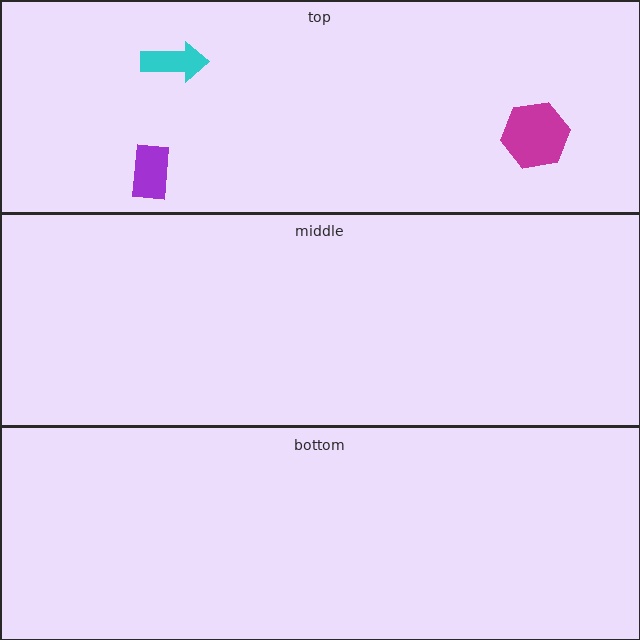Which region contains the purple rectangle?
The top region.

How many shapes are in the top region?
3.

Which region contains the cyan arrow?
The top region.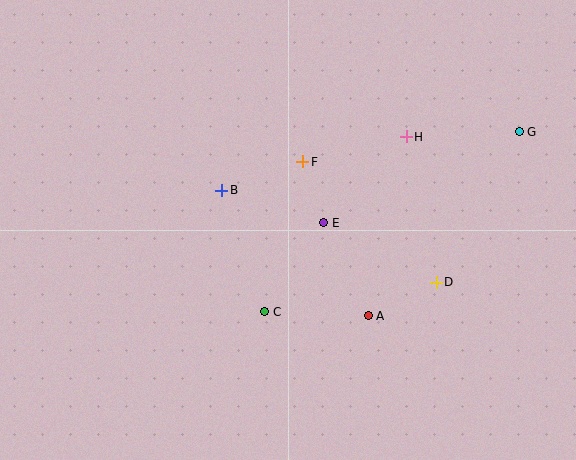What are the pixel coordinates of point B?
Point B is at (222, 190).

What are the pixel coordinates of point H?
Point H is at (406, 137).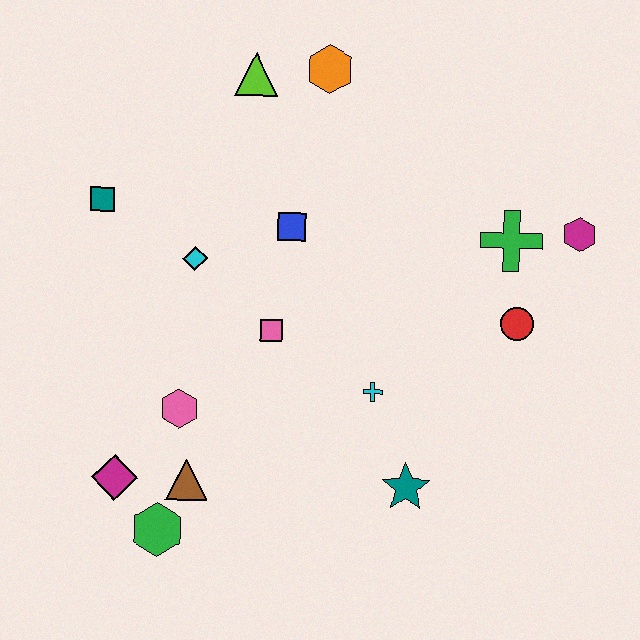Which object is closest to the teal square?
The cyan diamond is closest to the teal square.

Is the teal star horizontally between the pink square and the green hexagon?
No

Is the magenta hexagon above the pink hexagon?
Yes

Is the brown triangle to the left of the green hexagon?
No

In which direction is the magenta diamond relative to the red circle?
The magenta diamond is to the left of the red circle.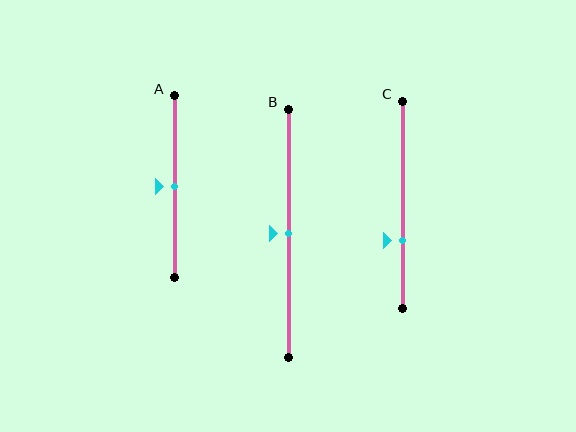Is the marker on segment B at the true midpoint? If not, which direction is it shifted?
Yes, the marker on segment B is at the true midpoint.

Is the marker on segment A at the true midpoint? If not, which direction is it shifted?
Yes, the marker on segment A is at the true midpoint.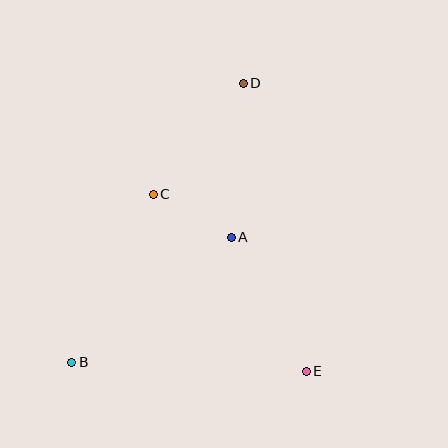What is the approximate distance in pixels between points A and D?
The distance between A and D is approximately 155 pixels.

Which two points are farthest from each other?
Points B and D are farthest from each other.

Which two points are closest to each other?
Points A and C are closest to each other.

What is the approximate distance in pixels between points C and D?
The distance between C and D is approximately 143 pixels.